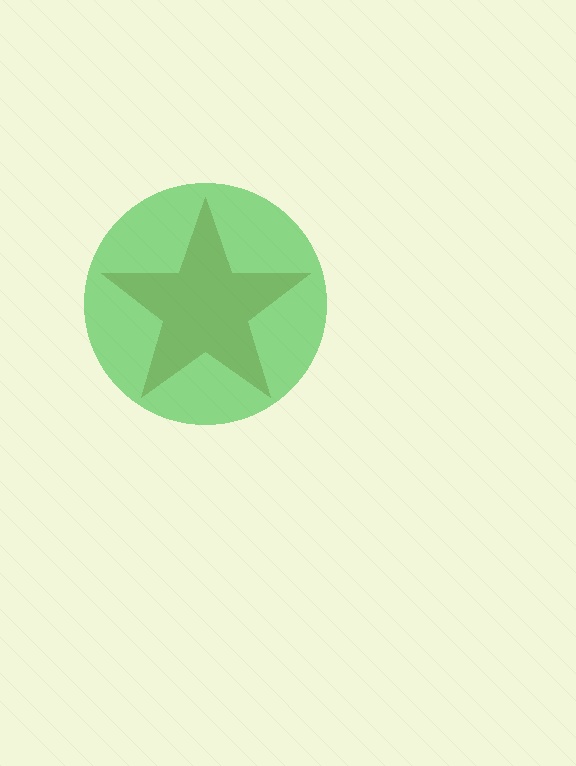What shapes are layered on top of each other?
The layered shapes are: a brown star, a green circle.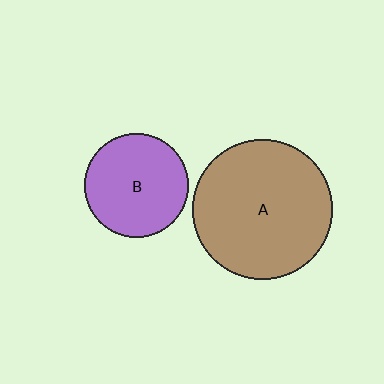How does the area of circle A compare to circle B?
Approximately 1.8 times.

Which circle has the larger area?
Circle A (brown).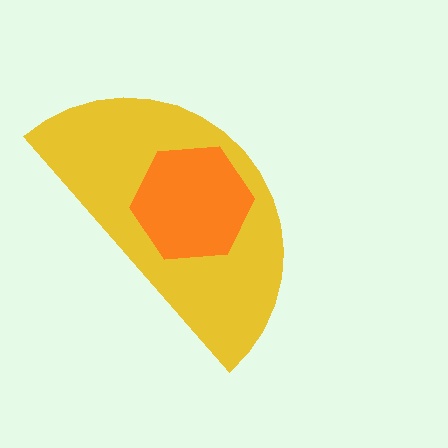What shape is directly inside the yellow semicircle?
The orange hexagon.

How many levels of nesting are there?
2.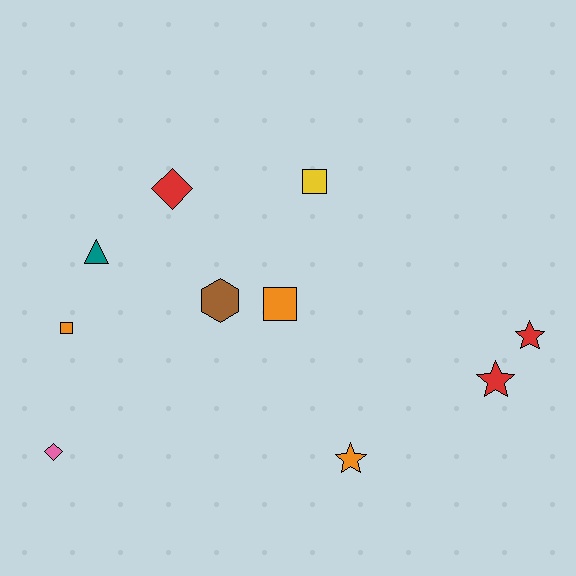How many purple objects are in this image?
There are no purple objects.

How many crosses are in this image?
There are no crosses.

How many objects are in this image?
There are 10 objects.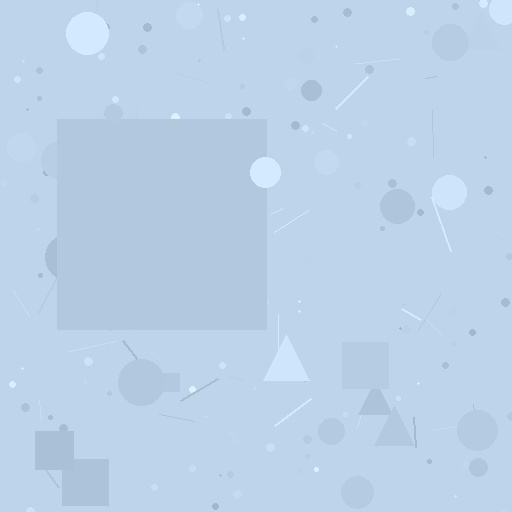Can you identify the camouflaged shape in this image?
The camouflaged shape is a square.